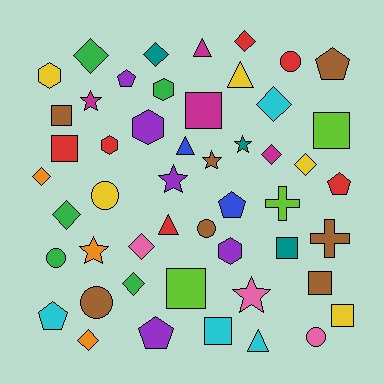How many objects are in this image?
There are 50 objects.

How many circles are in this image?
There are 6 circles.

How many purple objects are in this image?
There are 5 purple objects.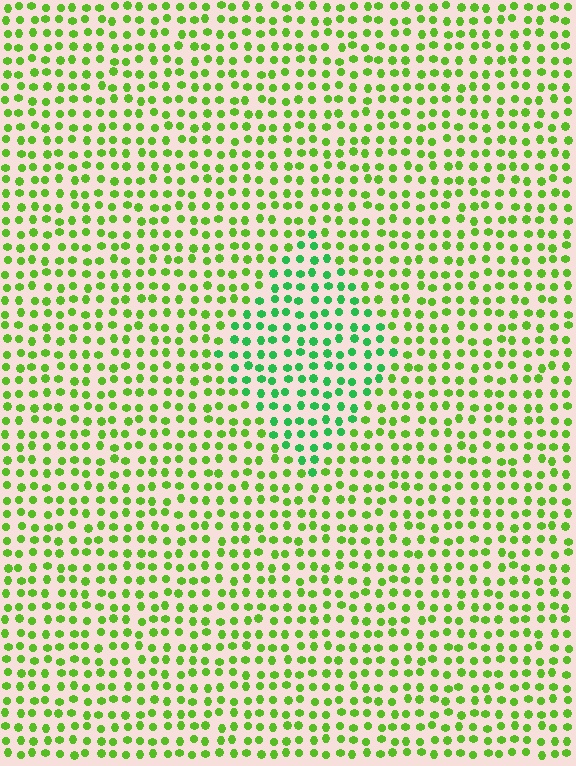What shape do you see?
I see a diamond.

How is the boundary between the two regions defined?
The boundary is defined purely by a slight shift in hue (about 35 degrees). Spacing, size, and orientation are identical on both sides.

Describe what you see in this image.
The image is filled with small lime elements in a uniform arrangement. A diamond-shaped region is visible where the elements are tinted to a slightly different hue, forming a subtle color boundary.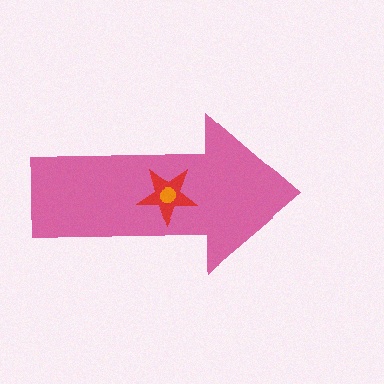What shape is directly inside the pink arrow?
The red star.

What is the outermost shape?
The pink arrow.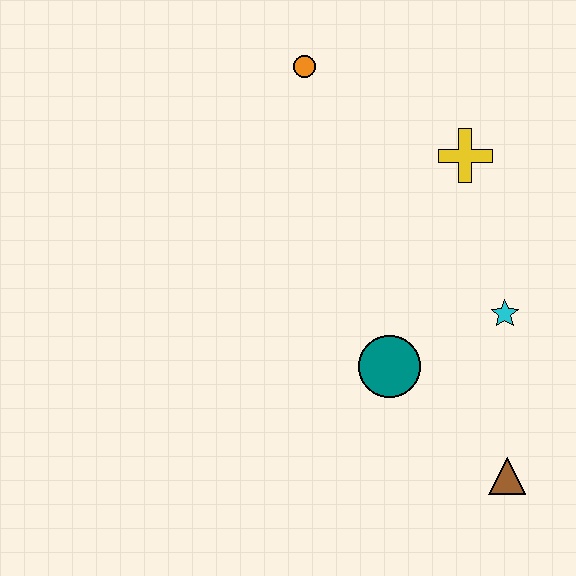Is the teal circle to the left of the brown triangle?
Yes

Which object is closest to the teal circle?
The cyan star is closest to the teal circle.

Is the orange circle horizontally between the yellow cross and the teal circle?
No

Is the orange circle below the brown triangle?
No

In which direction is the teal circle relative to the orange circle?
The teal circle is below the orange circle.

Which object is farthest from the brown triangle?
The orange circle is farthest from the brown triangle.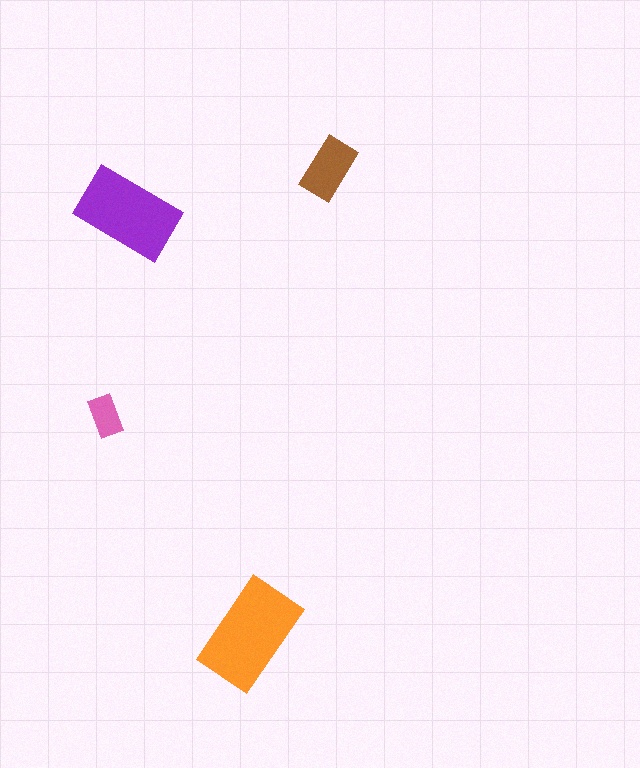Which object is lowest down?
The orange rectangle is bottommost.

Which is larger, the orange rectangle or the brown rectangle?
The orange one.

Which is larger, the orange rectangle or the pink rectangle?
The orange one.